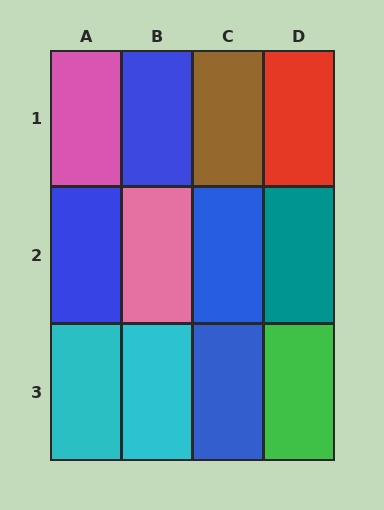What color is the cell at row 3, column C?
Blue.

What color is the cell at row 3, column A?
Cyan.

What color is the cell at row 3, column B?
Cyan.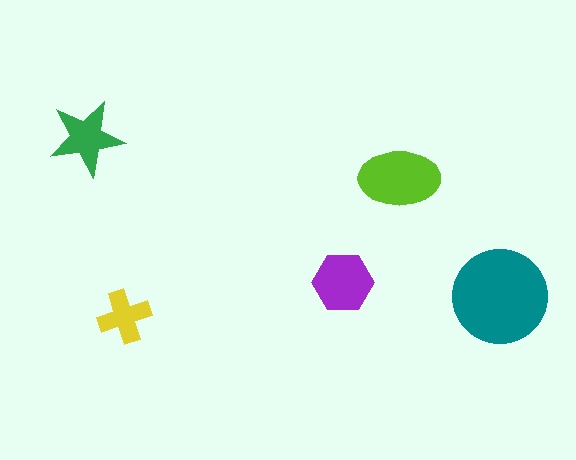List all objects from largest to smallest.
The teal circle, the lime ellipse, the purple hexagon, the green star, the yellow cross.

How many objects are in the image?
There are 5 objects in the image.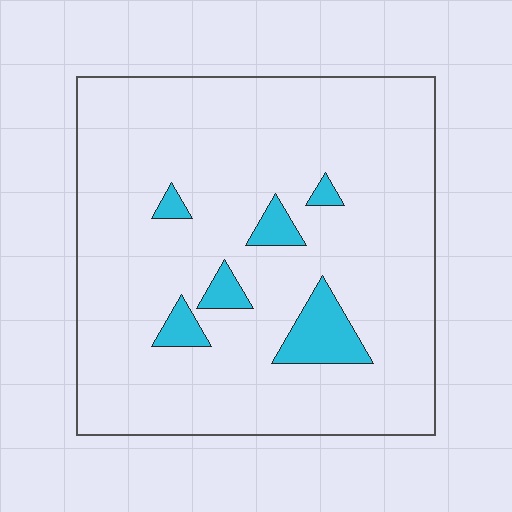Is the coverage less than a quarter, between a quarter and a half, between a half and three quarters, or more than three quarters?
Less than a quarter.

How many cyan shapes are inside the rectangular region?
6.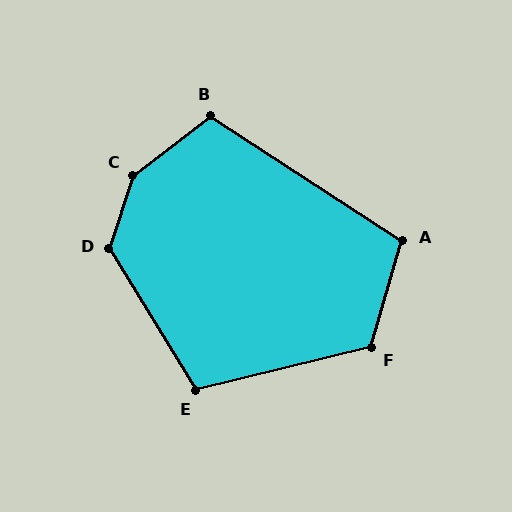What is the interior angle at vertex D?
Approximately 131 degrees (obtuse).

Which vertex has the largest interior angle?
C, at approximately 145 degrees.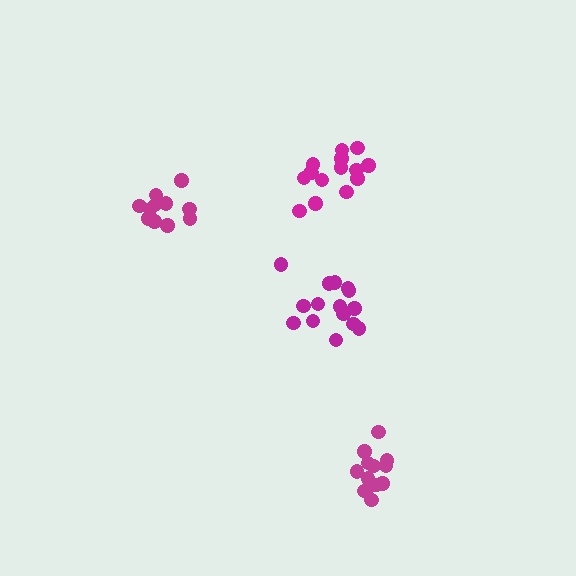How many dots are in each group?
Group 1: 12 dots, Group 2: 15 dots, Group 3: 13 dots, Group 4: 15 dots (55 total).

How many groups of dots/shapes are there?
There are 4 groups.